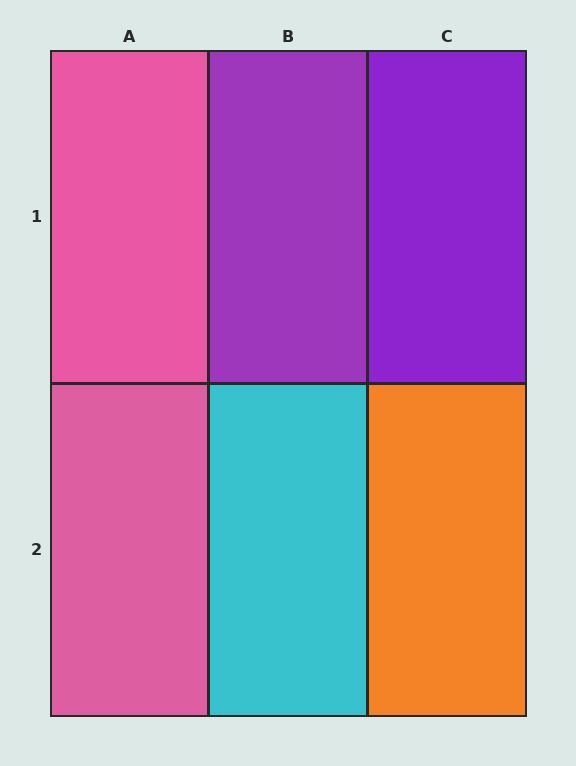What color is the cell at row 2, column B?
Cyan.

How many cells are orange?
1 cell is orange.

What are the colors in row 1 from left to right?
Pink, purple, purple.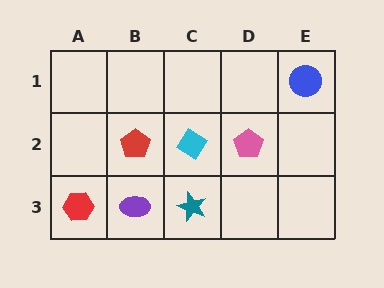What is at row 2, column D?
A pink pentagon.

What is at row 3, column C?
A teal star.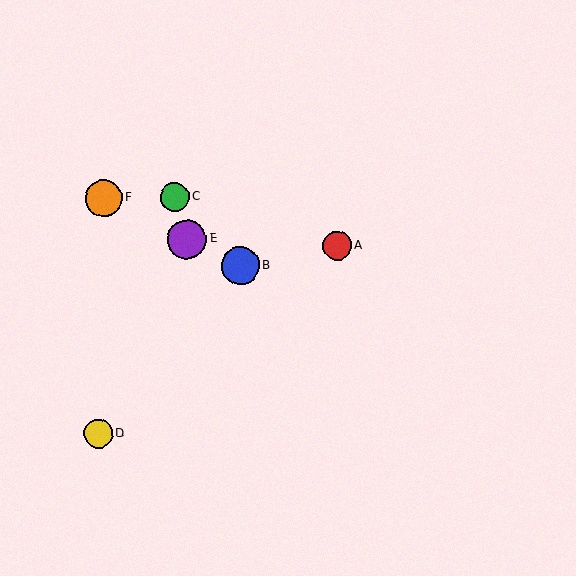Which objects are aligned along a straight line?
Objects B, E, F are aligned along a straight line.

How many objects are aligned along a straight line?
3 objects (B, E, F) are aligned along a straight line.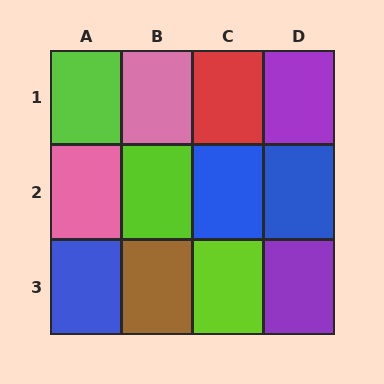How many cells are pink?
2 cells are pink.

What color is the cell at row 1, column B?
Pink.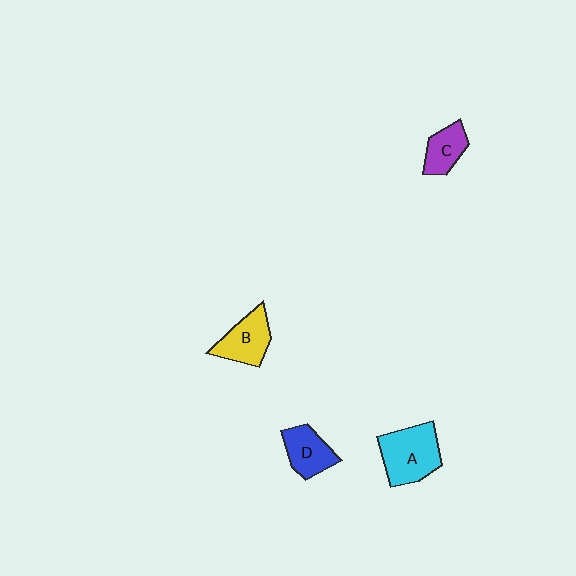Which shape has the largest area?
Shape A (cyan).